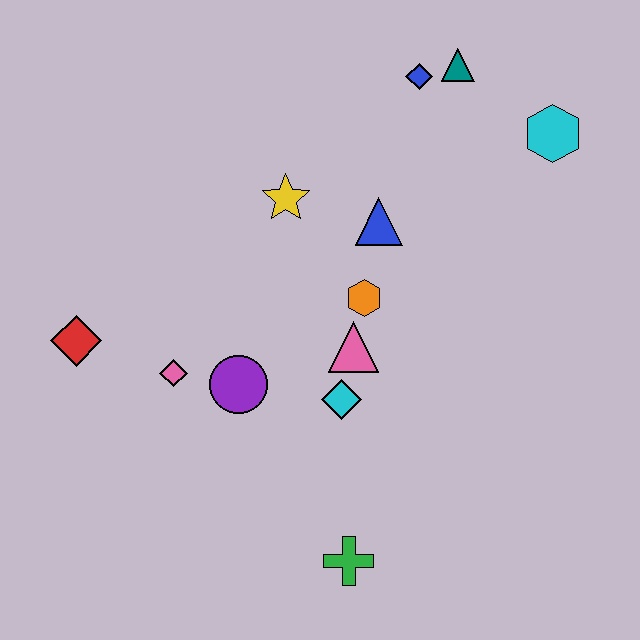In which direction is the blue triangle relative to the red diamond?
The blue triangle is to the right of the red diamond.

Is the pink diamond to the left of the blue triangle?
Yes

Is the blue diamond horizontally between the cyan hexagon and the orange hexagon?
Yes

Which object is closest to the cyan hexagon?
The teal triangle is closest to the cyan hexagon.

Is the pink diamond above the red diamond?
No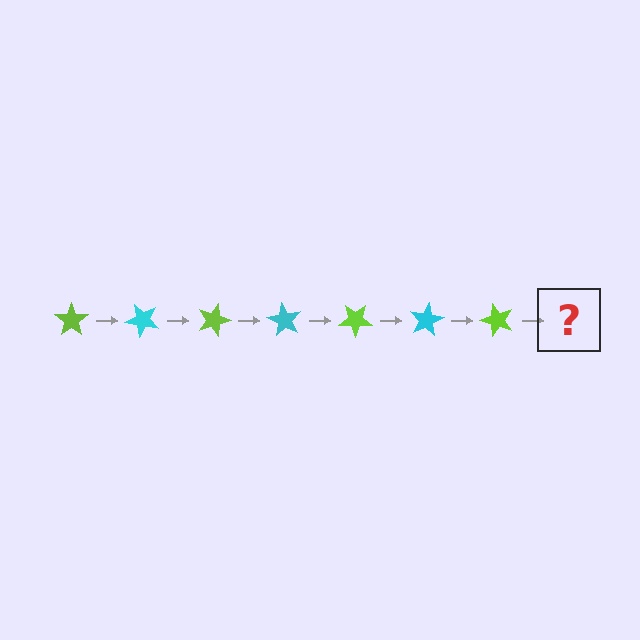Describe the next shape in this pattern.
It should be a cyan star, rotated 315 degrees from the start.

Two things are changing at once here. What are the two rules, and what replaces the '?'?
The two rules are that it rotates 45 degrees each step and the color cycles through lime and cyan. The '?' should be a cyan star, rotated 315 degrees from the start.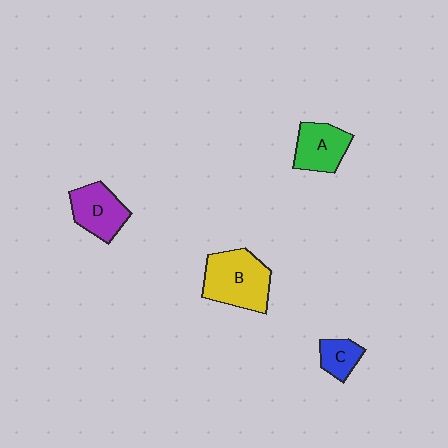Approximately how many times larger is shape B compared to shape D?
Approximately 1.4 times.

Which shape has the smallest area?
Shape C (blue).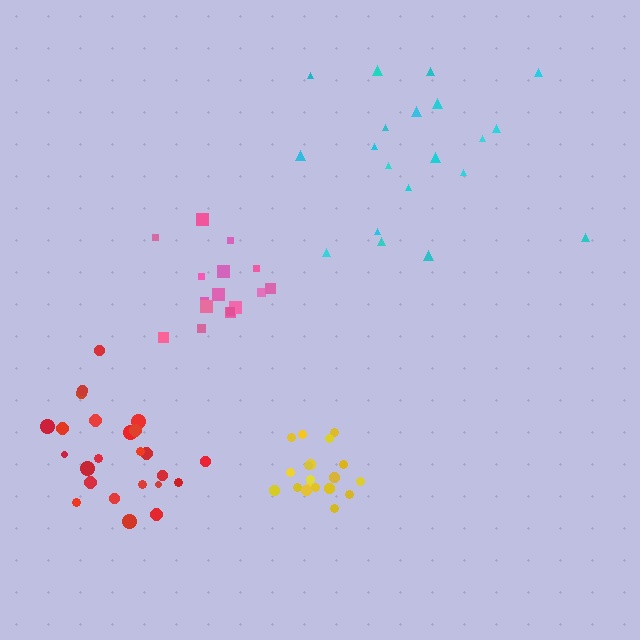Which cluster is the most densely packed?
Yellow.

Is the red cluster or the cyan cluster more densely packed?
Red.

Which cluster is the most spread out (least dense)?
Cyan.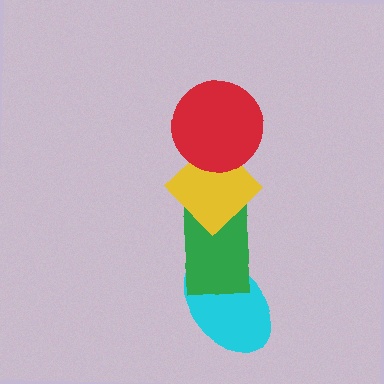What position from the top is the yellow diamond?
The yellow diamond is 2nd from the top.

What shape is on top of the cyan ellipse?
The green rectangle is on top of the cyan ellipse.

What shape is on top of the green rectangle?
The yellow diamond is on top of the green rectangle.